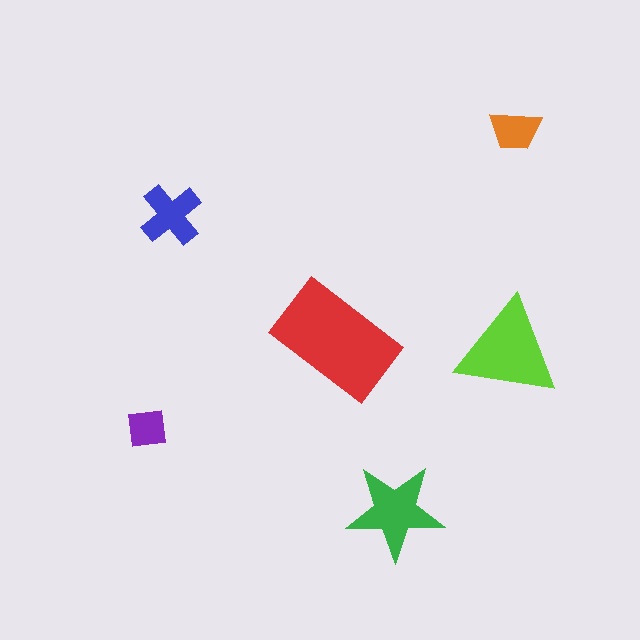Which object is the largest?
The red rectangle.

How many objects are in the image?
There are 6 objects in the image.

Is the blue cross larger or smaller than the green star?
Smaller.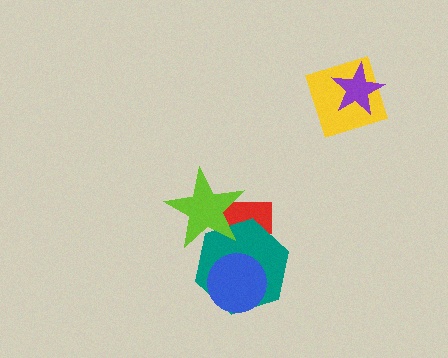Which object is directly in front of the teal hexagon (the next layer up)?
The blue circle is directly in front of the teal hexagon.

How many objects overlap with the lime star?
2 objects overlap with the lime star.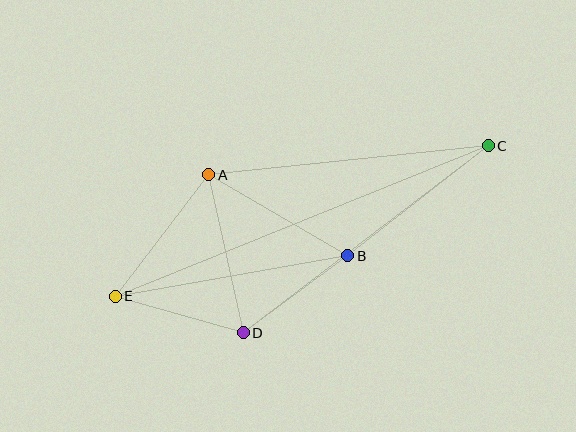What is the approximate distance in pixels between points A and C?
The distance between A and C is approximately 281 pixels.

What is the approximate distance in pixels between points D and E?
The distance between D and E is approximately 133 pixels.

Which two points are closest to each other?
Points B and D are closest to each other.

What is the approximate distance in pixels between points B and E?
The distance between B and E is approximately 236 pixels.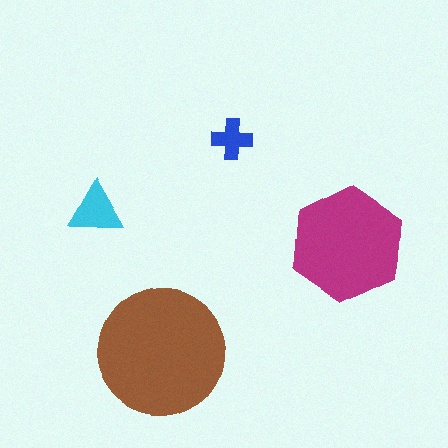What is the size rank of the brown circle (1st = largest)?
1st.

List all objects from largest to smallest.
The brown circle, the magenta hexagon, the cyan triangle, the blue cross.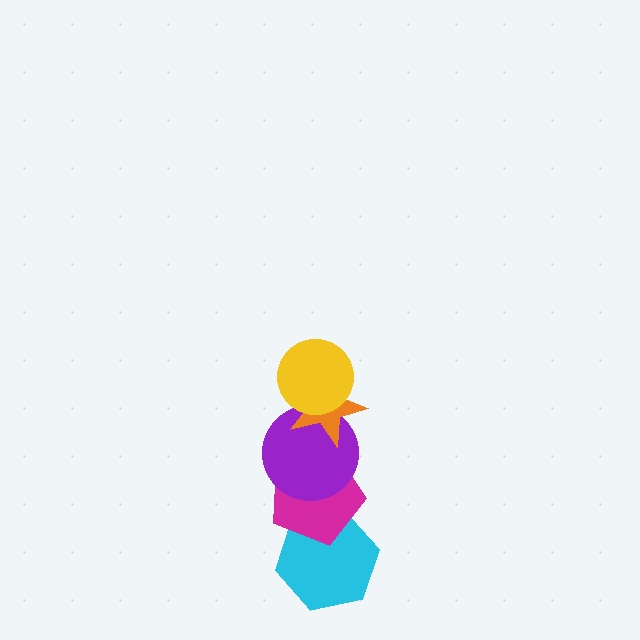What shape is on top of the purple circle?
The orange star is on top of the purple circle.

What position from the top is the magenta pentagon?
The magenta pentagon is 4th from the top.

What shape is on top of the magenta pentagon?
The purple circle is on top of the magenta pentagon.